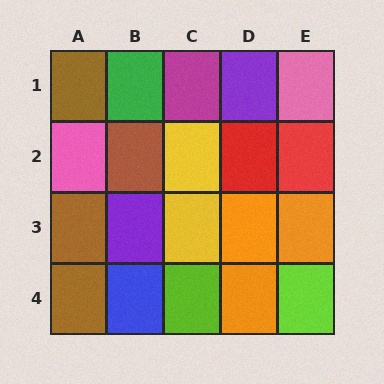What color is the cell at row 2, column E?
Red.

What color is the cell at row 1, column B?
Green.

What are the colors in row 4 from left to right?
Brown, blue, lime, orange, lime.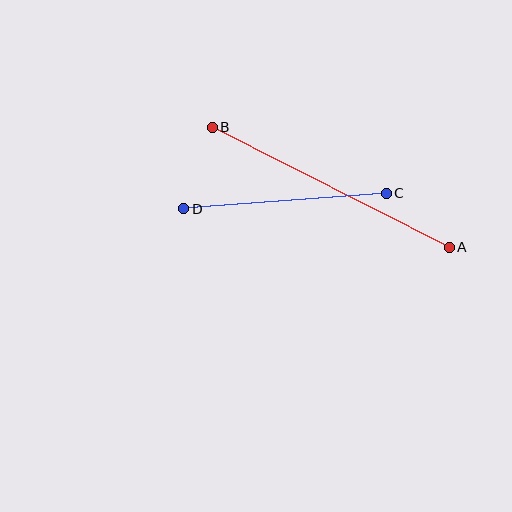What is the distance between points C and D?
The distance is approximately 203 pixels.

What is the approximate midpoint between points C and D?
The midpoint is at approximately (285, 201) pixels.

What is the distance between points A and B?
The distance is approximately 265 pixels.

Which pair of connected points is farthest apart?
Points A and B are farthest apart.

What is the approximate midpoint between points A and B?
The midpoint is at approximately (331, 187) pixels.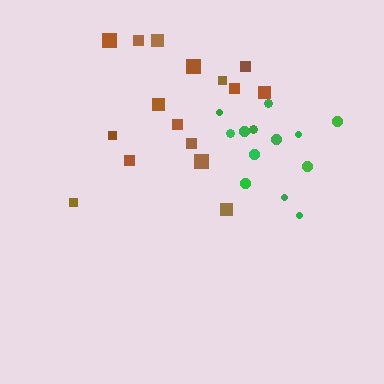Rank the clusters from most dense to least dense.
green, brown.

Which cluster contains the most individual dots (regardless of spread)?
Brown (16).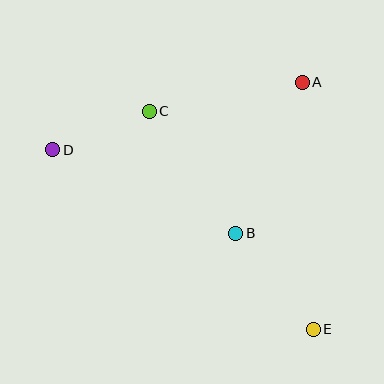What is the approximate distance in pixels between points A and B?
The distance between A and B is approximately 165 pixels.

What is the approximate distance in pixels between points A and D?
The distance between A and D is approximately 258 pixels.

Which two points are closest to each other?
Points C and D are closest to each other.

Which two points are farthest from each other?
Points D and E are farthest from each other.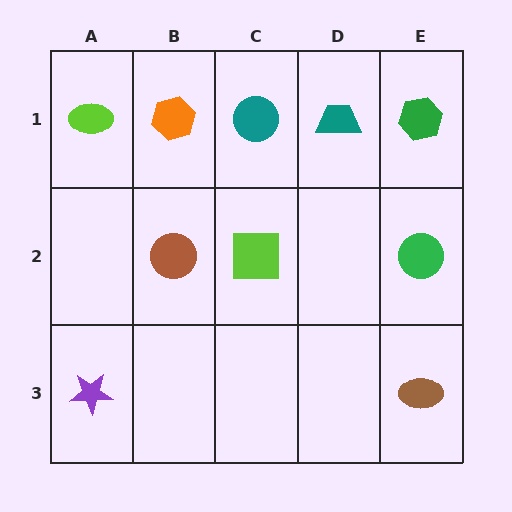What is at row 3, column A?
A purple star.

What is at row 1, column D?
A teal trapezoid.